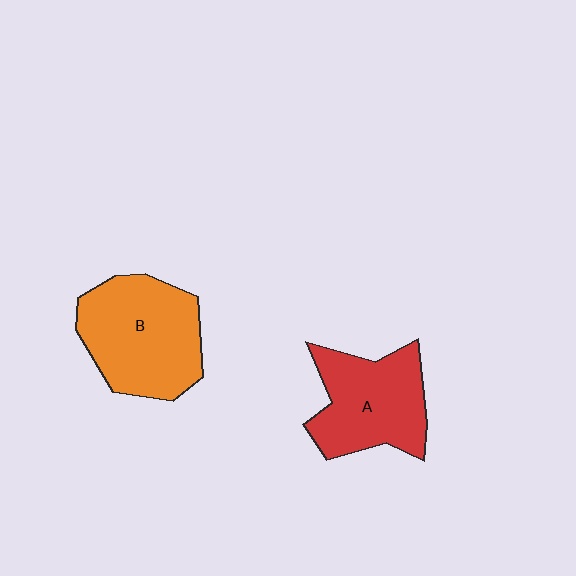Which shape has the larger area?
Shape B (orange).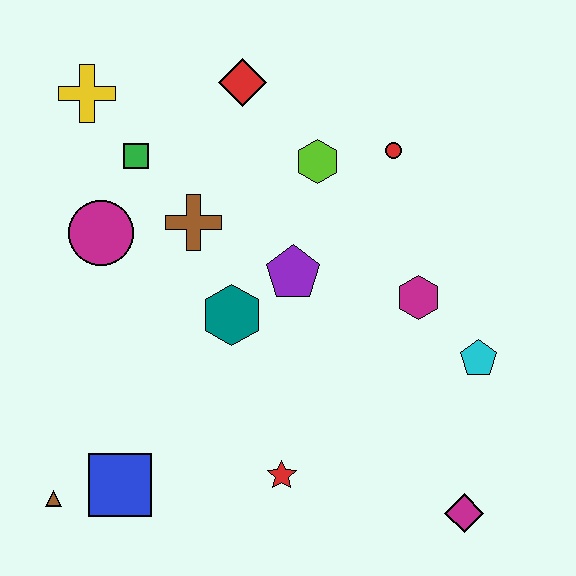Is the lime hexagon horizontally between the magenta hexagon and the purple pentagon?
Yes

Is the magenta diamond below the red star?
Yes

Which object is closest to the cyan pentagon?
The magenta hexagon is closest to the cyan pentagon.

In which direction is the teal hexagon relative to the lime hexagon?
The teal hexagon is below the lime hexagon.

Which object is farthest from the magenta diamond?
The yellow cross is farthest from the magenta diamond.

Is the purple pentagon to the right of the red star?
Yes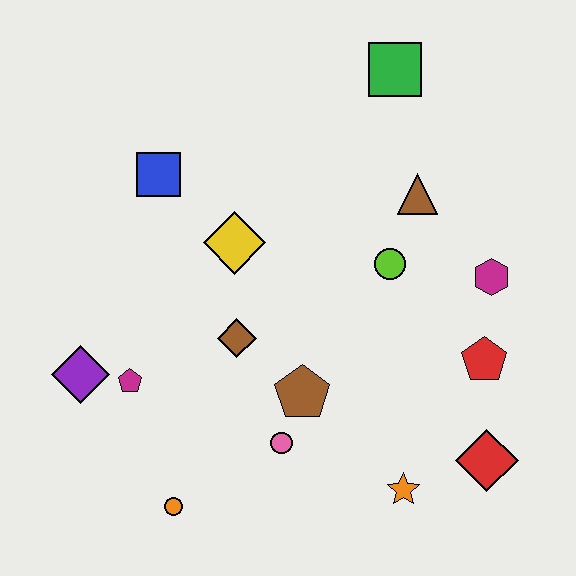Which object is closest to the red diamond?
The orange star is closest to the red diamond.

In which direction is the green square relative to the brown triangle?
The green square is above the brown triangle.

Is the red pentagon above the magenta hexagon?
No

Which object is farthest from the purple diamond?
The green square is farthest from the purple diamond.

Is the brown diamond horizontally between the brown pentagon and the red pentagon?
No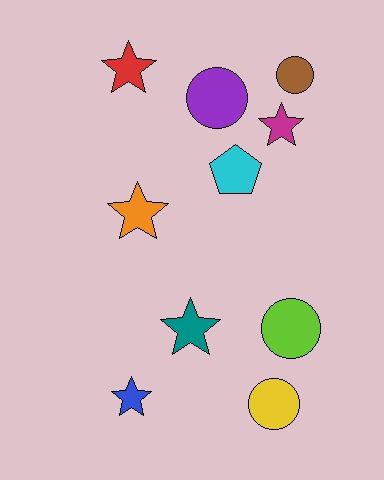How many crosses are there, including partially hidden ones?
There are no crosses.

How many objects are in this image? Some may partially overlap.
There are 10 objects.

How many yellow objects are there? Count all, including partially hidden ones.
There is 1 yellow object.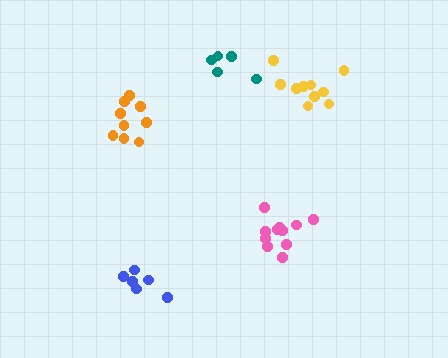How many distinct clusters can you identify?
There are 5 distinct clusters.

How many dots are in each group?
Group 1: 9 dots, Group 2: 5 dots, Group 3: 11 dots, Group 4: 6 dots, Group 5: 10 dots (41 total).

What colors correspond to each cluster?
The clusters are colored: orange, teal, pink, blue, yellow.